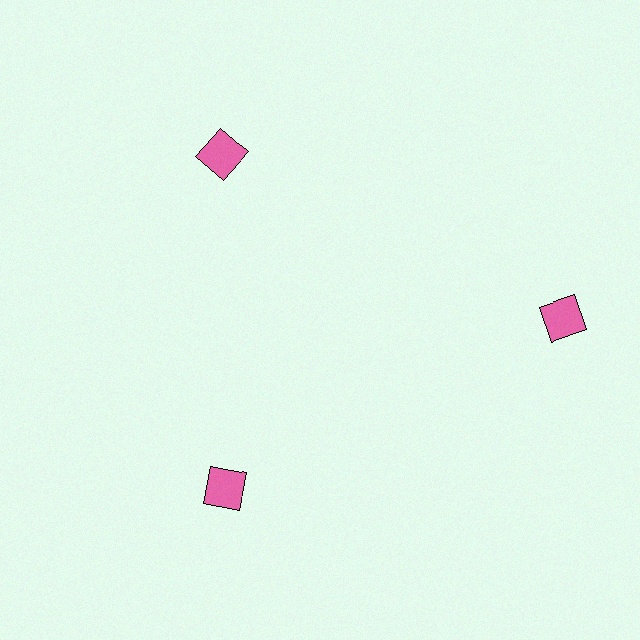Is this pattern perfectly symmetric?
No. The 3 pink squares are arranged in a ring, but one element near the 3 o'clock position is pushed outward from the center, breaking the 3-fold rotational symmetry.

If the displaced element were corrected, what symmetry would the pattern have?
It would have 3-fold rotational symmetry — the pattern would map onto itself every 120 degrees.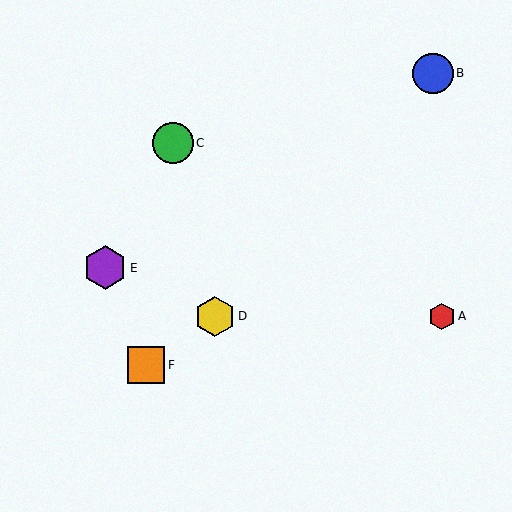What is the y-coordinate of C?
Object C is at y≈143.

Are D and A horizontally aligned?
Yes, both are at y≈316.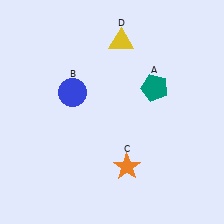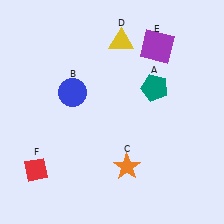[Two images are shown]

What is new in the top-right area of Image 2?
A purple square (E) was added in the top-right area of Image 2.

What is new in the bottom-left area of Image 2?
A red diamond (F) was added in the bottom-left area of Image 2.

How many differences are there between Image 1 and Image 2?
There are 2 differences between the two images.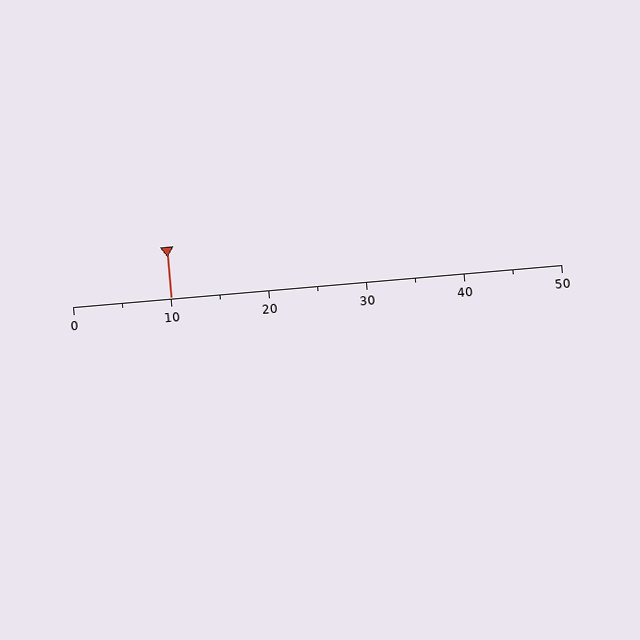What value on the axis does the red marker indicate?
The marker indicates approximately 10.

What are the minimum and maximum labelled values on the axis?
The axis runs from 0 to 50.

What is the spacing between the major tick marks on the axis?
The major ticks are spaced 10 apart.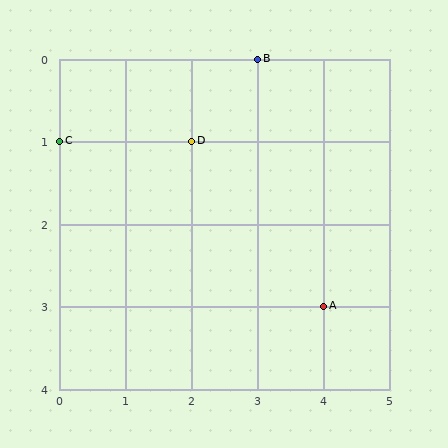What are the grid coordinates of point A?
Point A is at grid coordinates (4, 3).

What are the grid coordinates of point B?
Point B is at grid coordinates (3, 0).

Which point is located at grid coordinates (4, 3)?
Point A is at (4, 3).